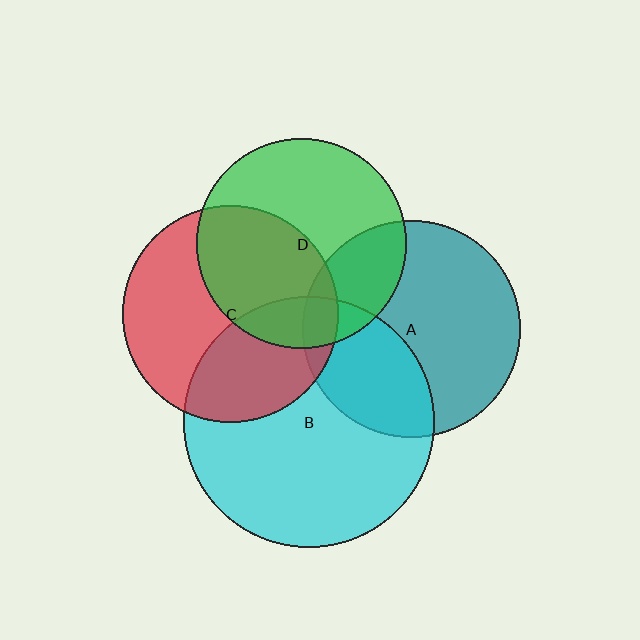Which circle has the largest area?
Circle B (cyan).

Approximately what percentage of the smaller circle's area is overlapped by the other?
Approximately 10%.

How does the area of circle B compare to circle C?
Approximately 1.3 times.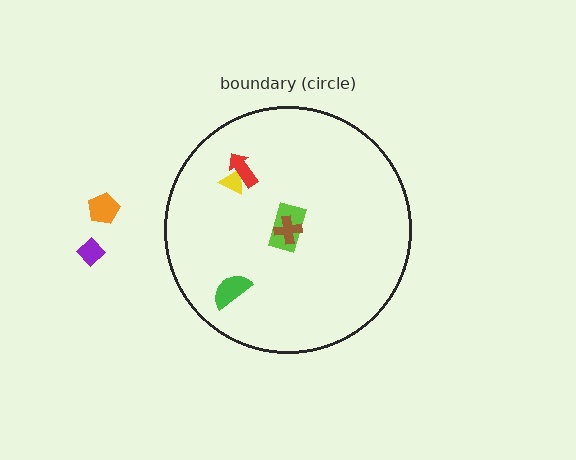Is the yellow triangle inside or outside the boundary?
Inside.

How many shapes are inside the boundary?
5 inside, 2 outside.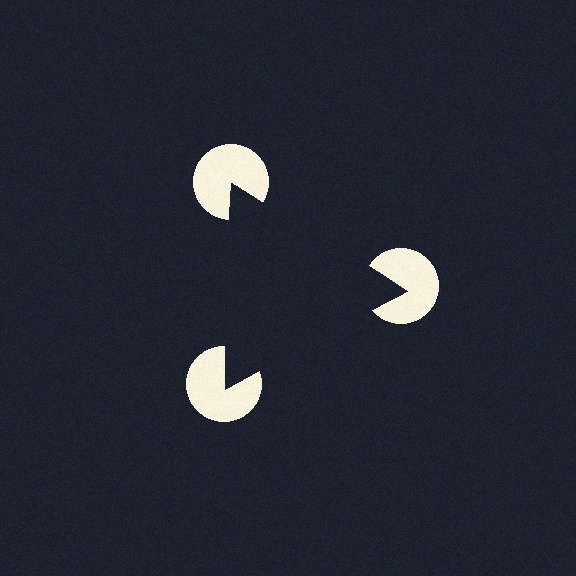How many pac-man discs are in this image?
There are 3 — one at each vertex of the illusory triangle.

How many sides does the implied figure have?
3 sides.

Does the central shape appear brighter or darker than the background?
It typically appears slightly darker than the background, even though no actual brightness change is drawn.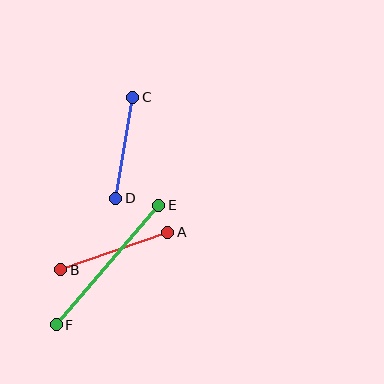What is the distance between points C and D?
The distance is approximately 102 pixels.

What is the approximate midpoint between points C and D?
The midpoint is at approximately (124, 148) pixels.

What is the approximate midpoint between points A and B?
The midpoint is at approximately (114, 251) pixels.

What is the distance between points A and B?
The distance is approximately 113 pixels.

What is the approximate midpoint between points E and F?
The midpoint is at approximately (108, 265) pixels.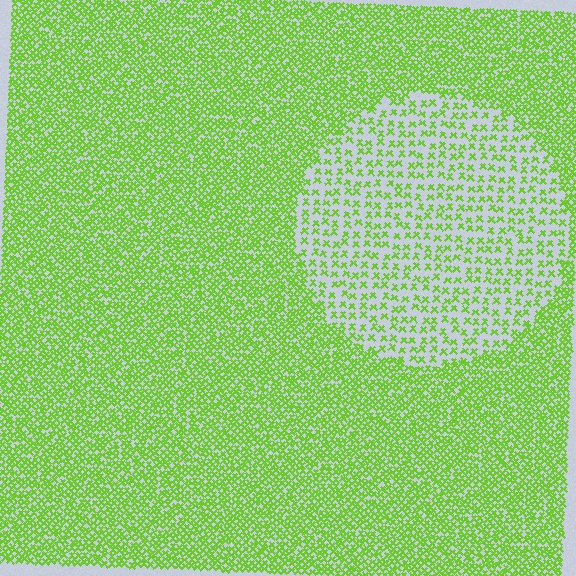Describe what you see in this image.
The image contains small lime elements arranged at two different densities. A circle-shaped region is visible where the elements are less densely packed than the surrounding area.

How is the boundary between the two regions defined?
The boundary is defined by a change in element density (approximately 2.4x ratio). All elements are the same color, size, and shape.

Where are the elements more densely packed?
The elements are more densely packed outside the circle boundary.